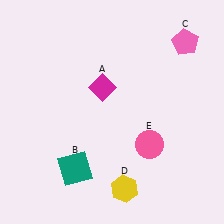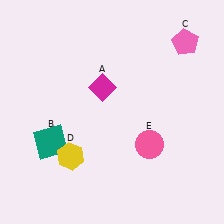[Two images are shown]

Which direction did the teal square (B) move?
The teal square (B) moved up.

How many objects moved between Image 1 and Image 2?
2 objects moved between the two images.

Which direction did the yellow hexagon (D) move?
The yellow hexagon (D) moved left.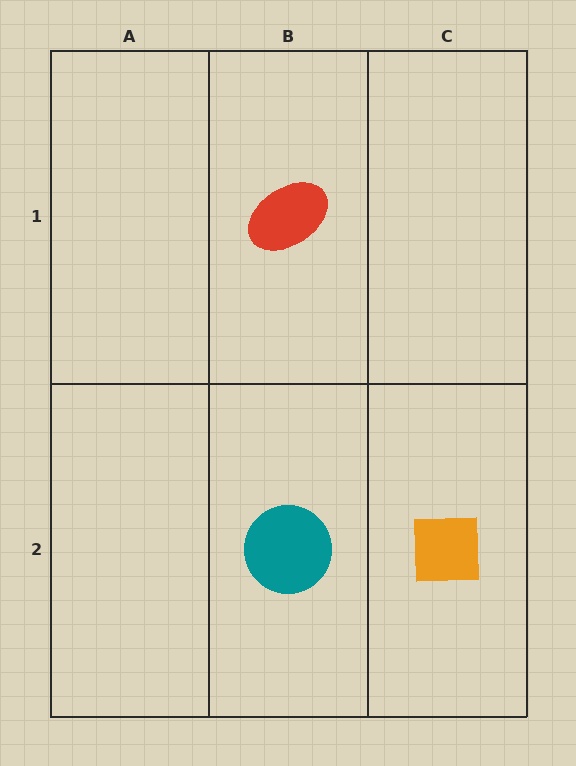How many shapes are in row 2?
2 shapes.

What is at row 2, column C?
An orange square.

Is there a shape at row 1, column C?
No, that cell is empty.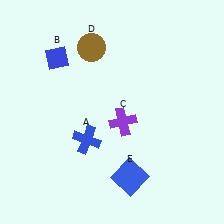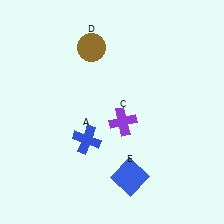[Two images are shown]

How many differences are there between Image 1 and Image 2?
There is 1 difference between the two images.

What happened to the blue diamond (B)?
The blue diamond (B) was removed in Image 2. It was in the top-left area of Image 1.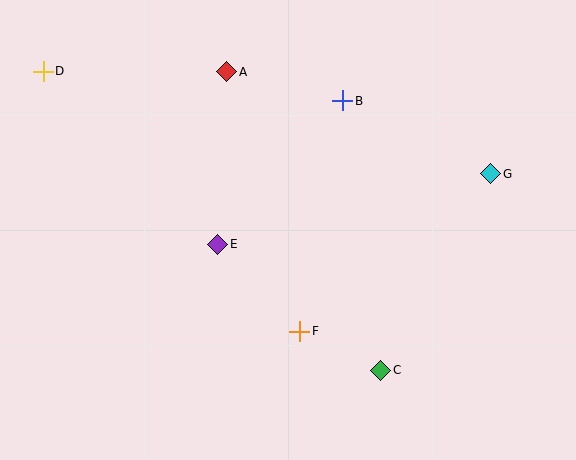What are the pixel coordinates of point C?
Point C is at (381, 370).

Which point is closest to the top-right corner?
Point G is closest to the top-right corner.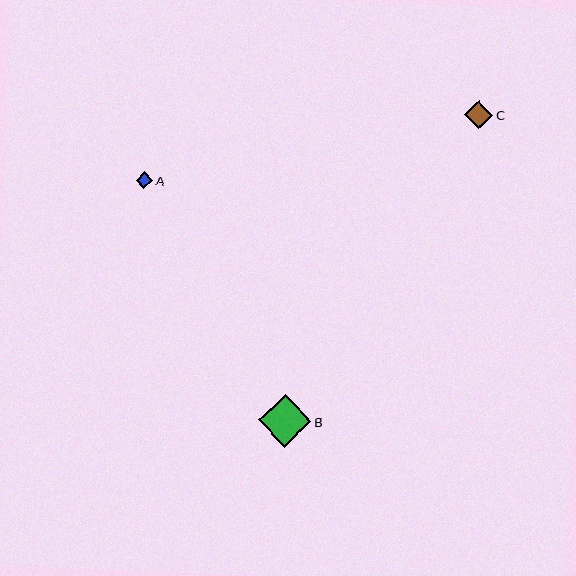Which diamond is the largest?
Diamond B is the largest with a size of approximately 52 pixels.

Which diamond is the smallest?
Diamond A is the smallest with a size of approximately 17 pixels.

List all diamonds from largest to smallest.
From largest to smallest: B, C, A.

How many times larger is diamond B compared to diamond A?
Diamond B is approximately 3.1 times the size of diamond A.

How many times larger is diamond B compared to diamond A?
Diamond B is approximately 3.1 times the size of diamond A.